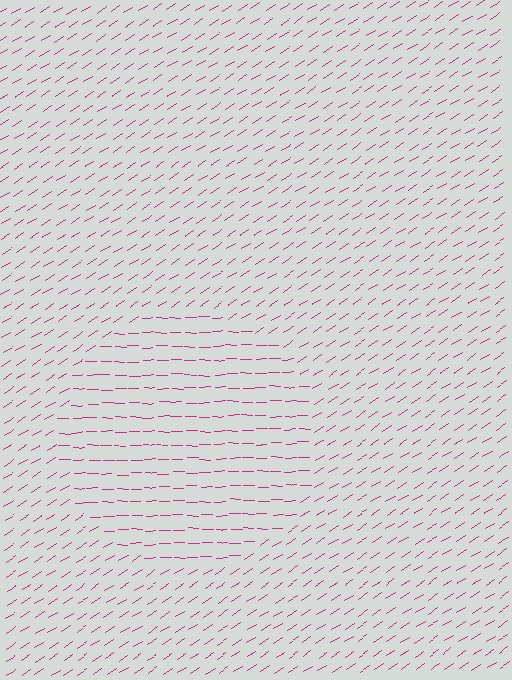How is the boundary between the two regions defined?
The boundary is defined purely by a change in line orientation (approximately 33 degrees difference). All lines are the same color and thickness.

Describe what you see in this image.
The image is filled with small magenta line segments. A circle region in the image has lines oriented differently from the surrounding lines, creating a visible texture boundary.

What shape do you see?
I see a circle.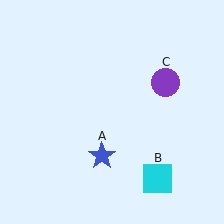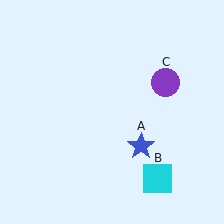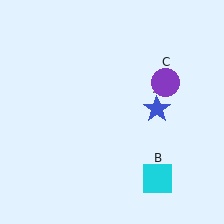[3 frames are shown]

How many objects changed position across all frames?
1 object changed position: blue star (object A).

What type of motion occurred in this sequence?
The blue star (object A) rotated counterclockwise around the center of the scene.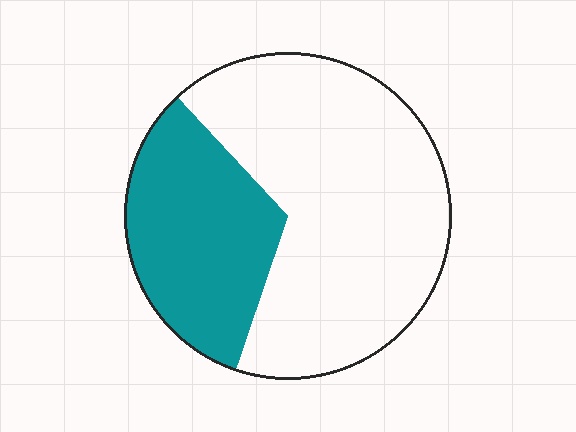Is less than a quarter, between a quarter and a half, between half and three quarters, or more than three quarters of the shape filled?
Between a quarter and a half.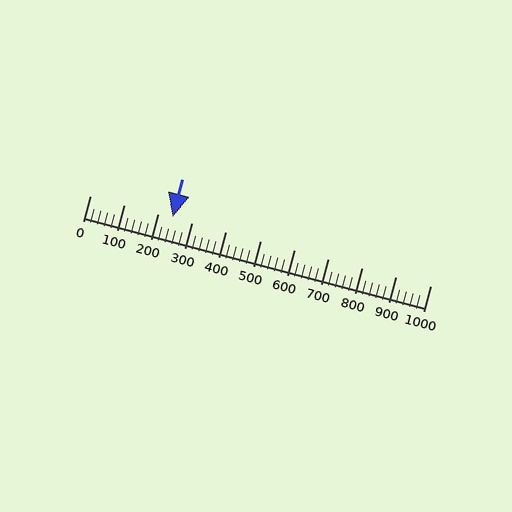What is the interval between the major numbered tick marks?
The major tick marks are spaced 100 units apart.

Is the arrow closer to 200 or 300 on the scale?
The arrow is closer to 200.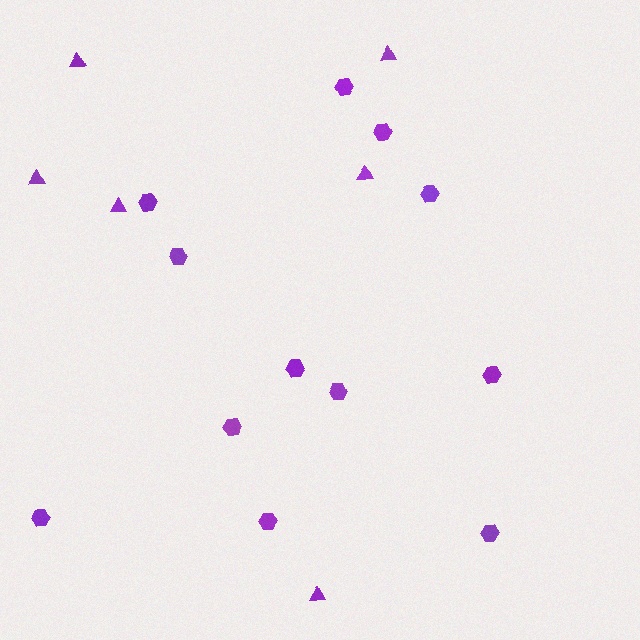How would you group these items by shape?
There are 2 groups: one group of hexagons (12) and one group of triangles (6).